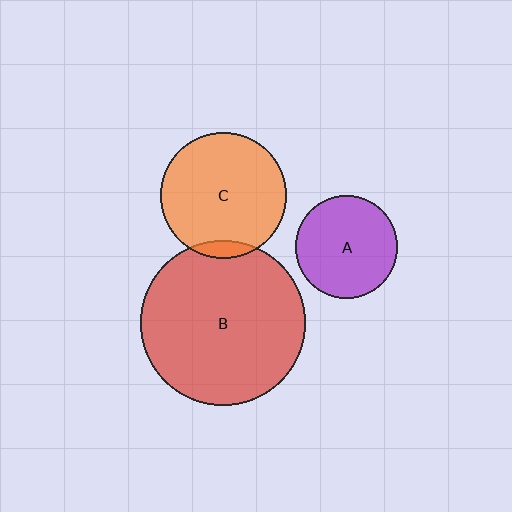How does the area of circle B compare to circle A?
Approximately 2.6 times.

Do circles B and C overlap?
Yes.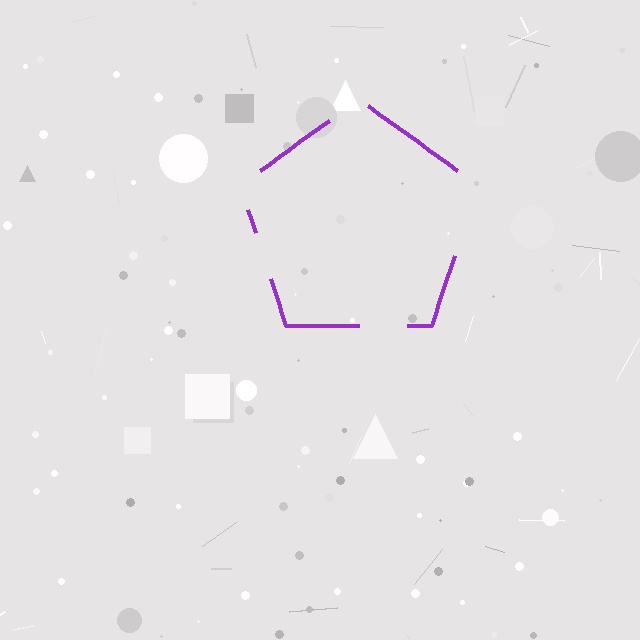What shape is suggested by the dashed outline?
The dashed outline suggests a pentagon.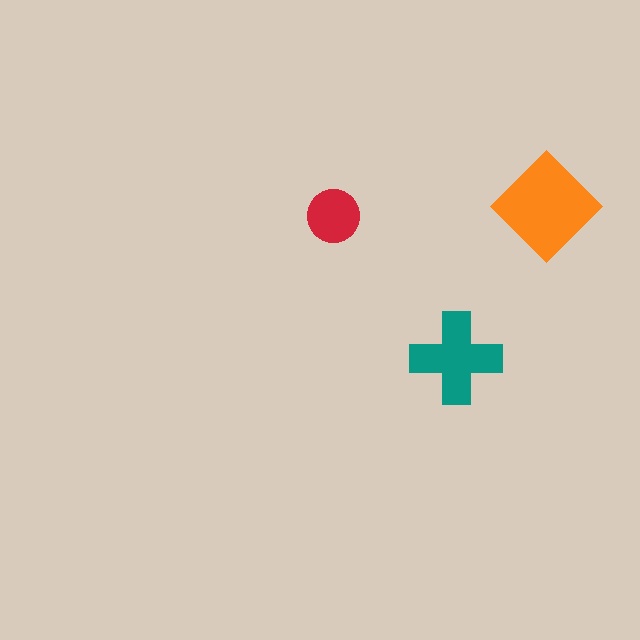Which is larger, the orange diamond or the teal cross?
The orange diamond.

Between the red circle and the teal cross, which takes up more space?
The teal cross.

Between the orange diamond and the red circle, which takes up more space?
The orange diamond.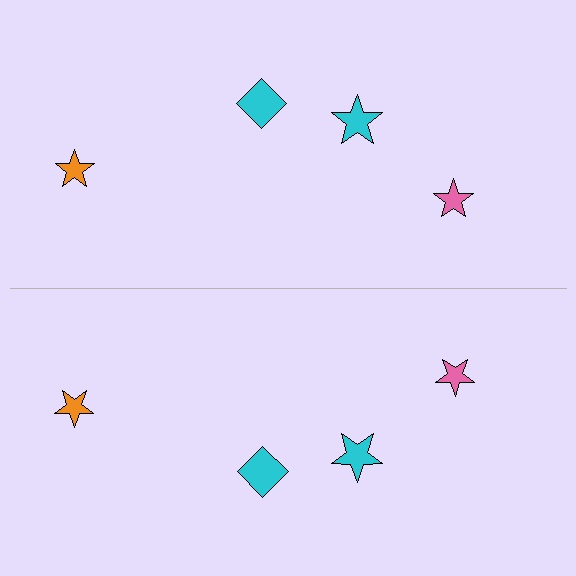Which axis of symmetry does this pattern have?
The pattern has a horizontal axis of symmetry running through the center of the image.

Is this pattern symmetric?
Yes, this pattern has bilateral (reflection) symmetry.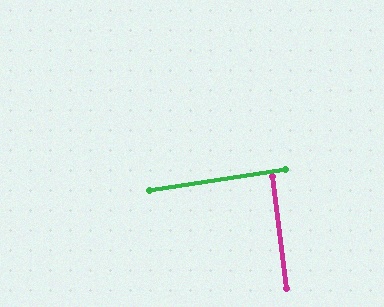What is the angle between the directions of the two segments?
Approximately 88 degrees.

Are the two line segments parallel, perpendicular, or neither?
Perpendicular — they meet at approximately 88°.